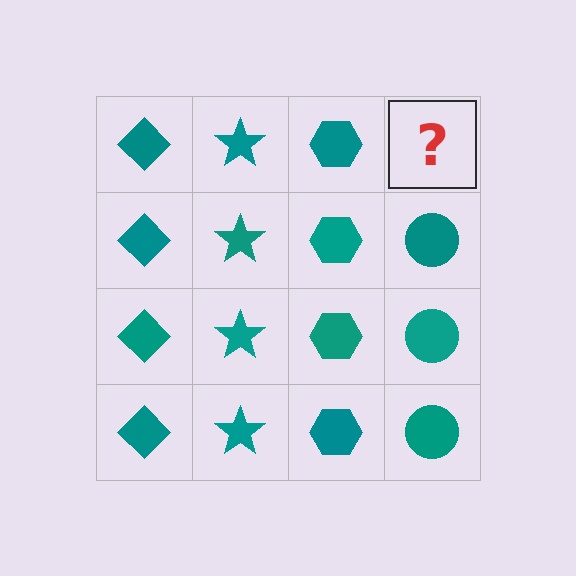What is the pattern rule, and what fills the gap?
The rule is that each column has a consistent shape. The gap should be filled with a teal circle.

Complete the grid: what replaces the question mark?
The question mark should be replaced with a teal circle.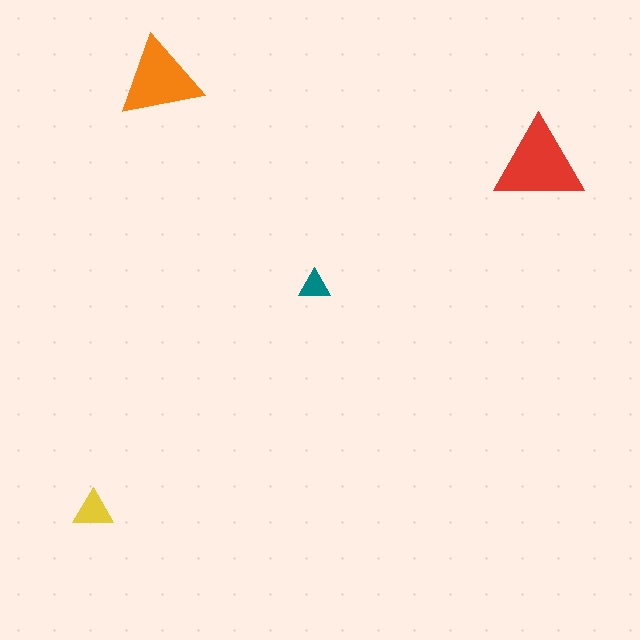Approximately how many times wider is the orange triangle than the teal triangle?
About 2.5 times wider.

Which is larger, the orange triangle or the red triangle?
The red one.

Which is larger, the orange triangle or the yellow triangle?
The orange one.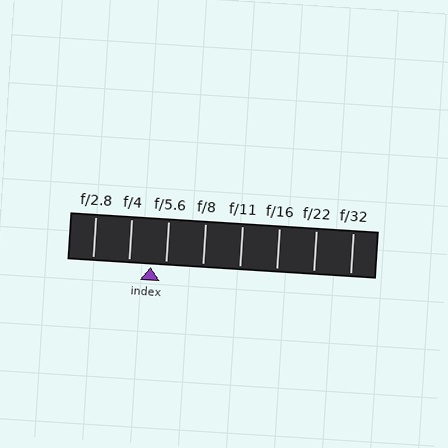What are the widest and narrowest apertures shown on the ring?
The widest aperture shown is f/2.8 and the narrowest is f/32.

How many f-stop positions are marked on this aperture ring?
There are 8 f-stop positions marked.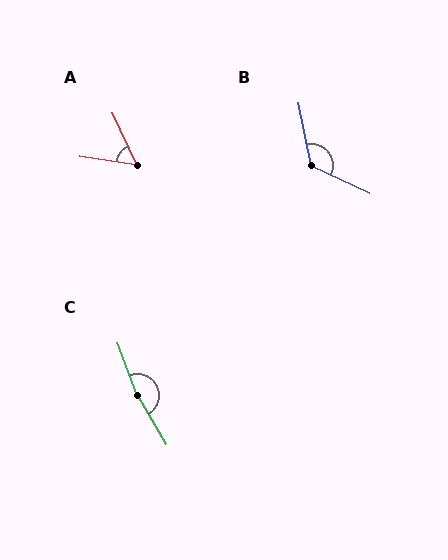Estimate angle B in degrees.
Approximately 126 degrees.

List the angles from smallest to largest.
A (57°), B (126°), C (170°).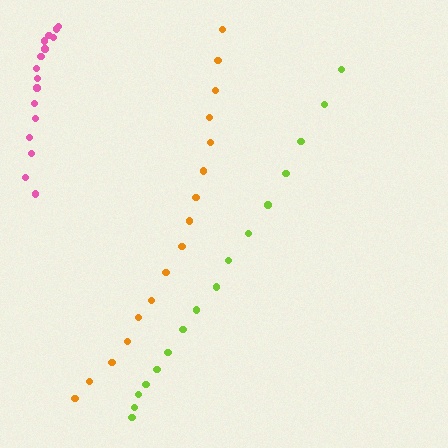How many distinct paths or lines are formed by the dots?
There are 3 distinct paths.